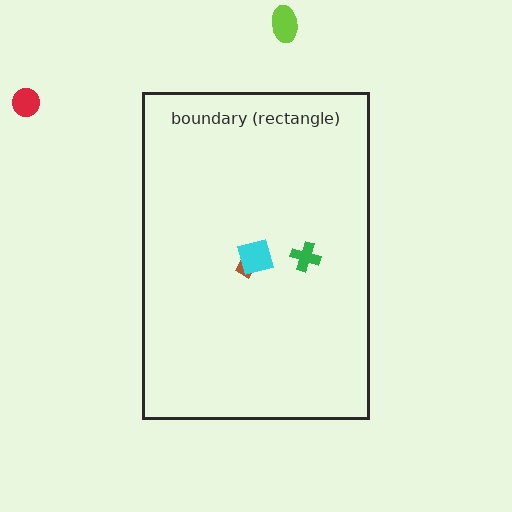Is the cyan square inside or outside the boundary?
Inside.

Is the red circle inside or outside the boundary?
Outside.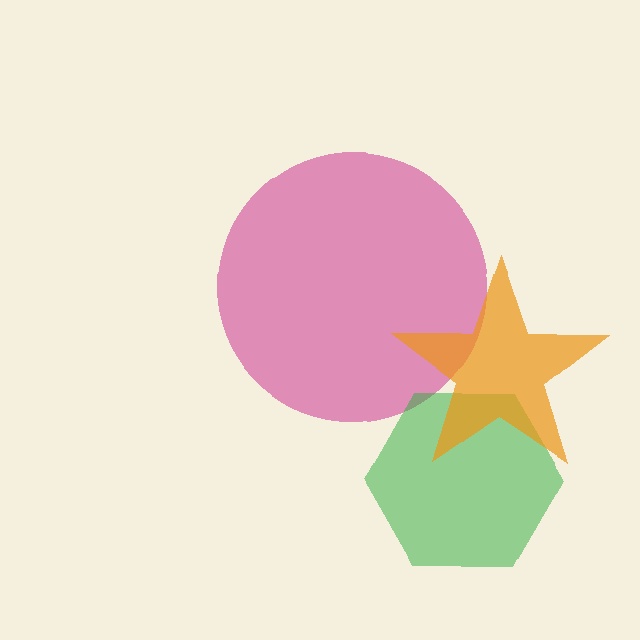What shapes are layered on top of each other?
The layered shapes are: a magenta circle, a green hexagon, an orange star.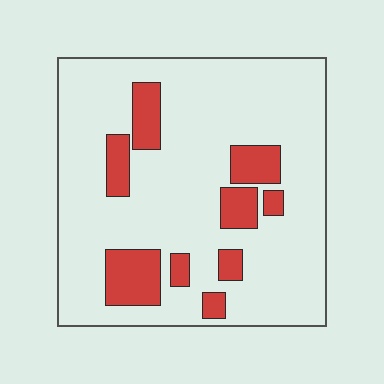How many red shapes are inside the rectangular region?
9.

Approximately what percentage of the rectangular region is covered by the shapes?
Approximately 20%.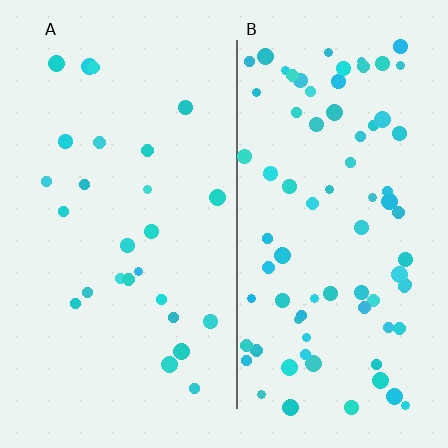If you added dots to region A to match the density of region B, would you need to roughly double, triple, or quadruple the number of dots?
Approximately triple.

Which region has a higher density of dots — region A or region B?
B (the right).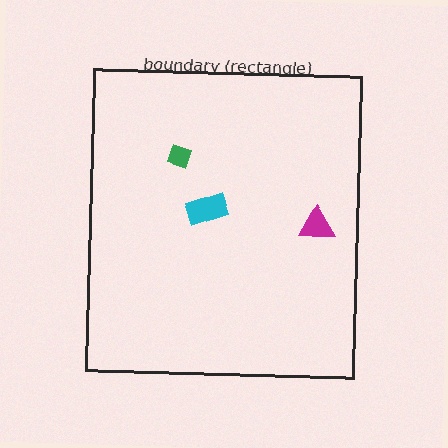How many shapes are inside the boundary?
3 inside, 0 outside.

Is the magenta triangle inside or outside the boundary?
Inside.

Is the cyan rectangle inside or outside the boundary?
Inside.